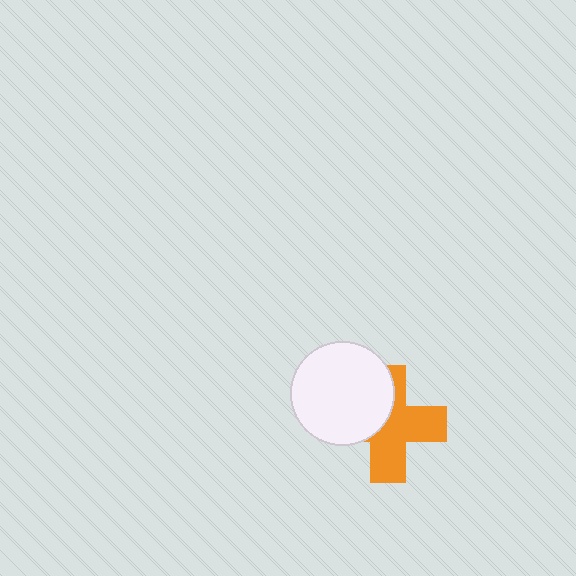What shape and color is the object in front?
The object in front is a white circle.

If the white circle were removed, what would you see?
You would see the complete orange cross.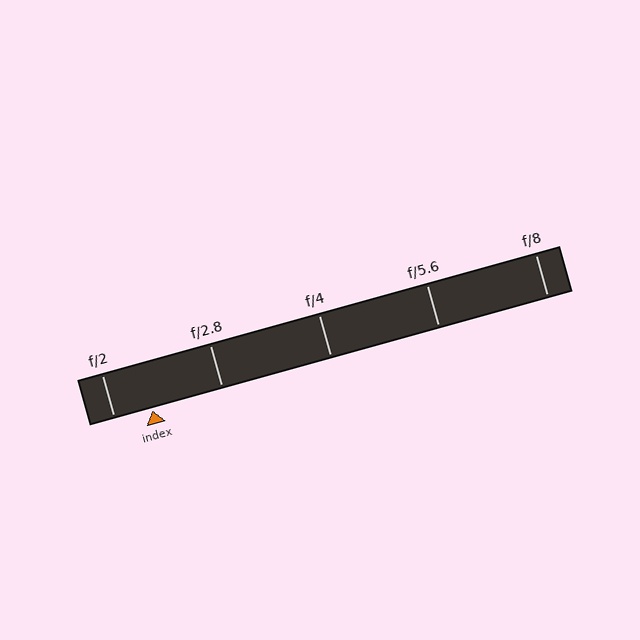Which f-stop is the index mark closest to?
The index mark is closest to f/2.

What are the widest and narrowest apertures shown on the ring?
The widest aperture shown is f/2 and the narrowest is f/8.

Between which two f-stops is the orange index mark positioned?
The index mark is between f/2 and f/2.8.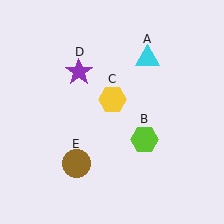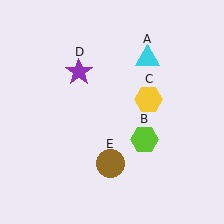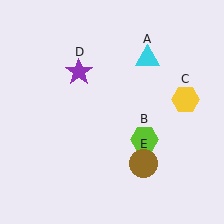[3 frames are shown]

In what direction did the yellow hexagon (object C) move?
The yellow hexagon (object C) moved right.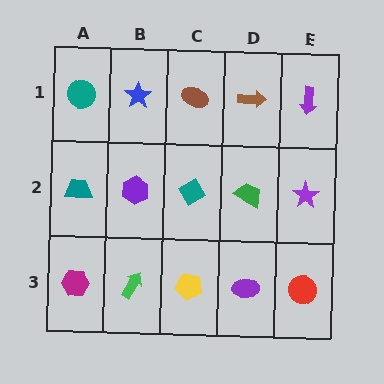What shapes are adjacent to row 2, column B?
A blue star (row 1, column B), a green arrow (row 3, column B), a teal trapezoid (row 2, column A), a teal diamond (row 2, column C).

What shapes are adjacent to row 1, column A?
A teal trapezoid (row 2, column A), a blue star (row 1, column B).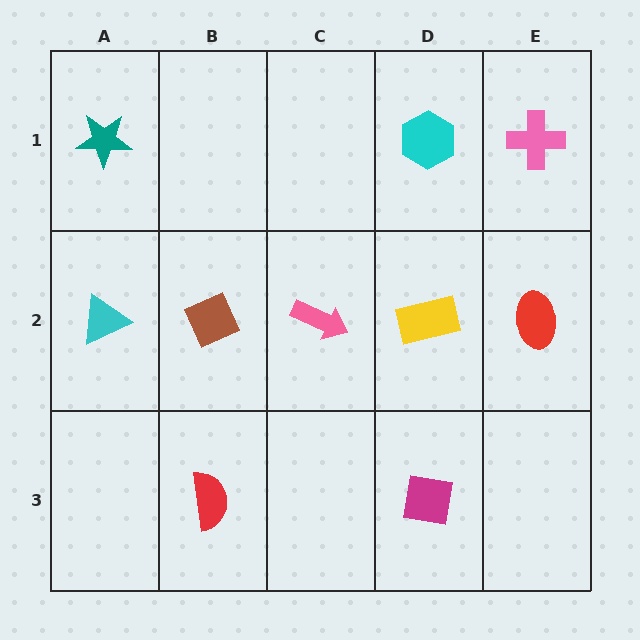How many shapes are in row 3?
2 shapes.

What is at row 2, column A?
A cyan triangle.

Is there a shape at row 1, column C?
No, that cell is empty.